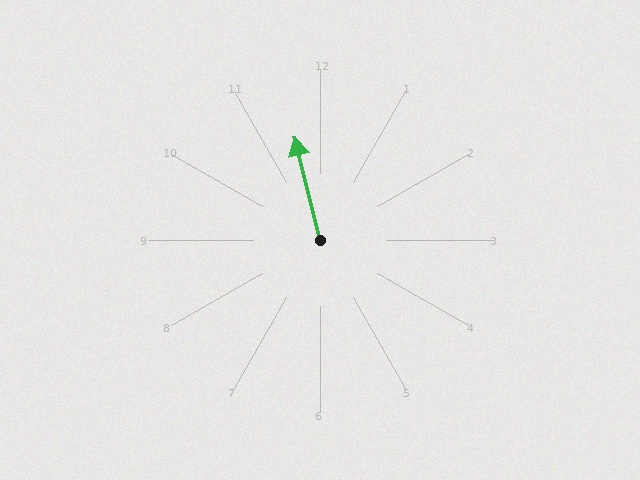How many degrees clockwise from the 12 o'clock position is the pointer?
Approximately 346 degrees.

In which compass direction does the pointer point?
North.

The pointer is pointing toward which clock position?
Roughly 12 o'clock.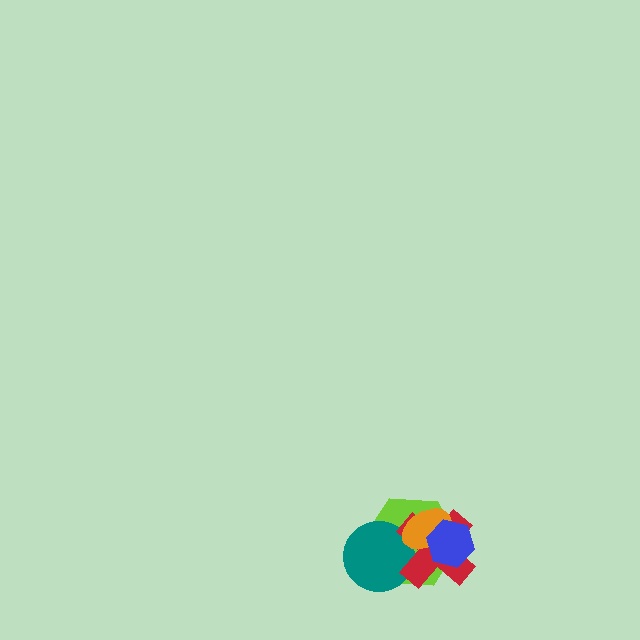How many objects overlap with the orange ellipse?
4 objects overlap with the orange ellipse.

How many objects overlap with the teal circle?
3 objects overlap with the teal circle.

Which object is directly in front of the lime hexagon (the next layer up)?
The teal circle is directly in front of the lime hexagon.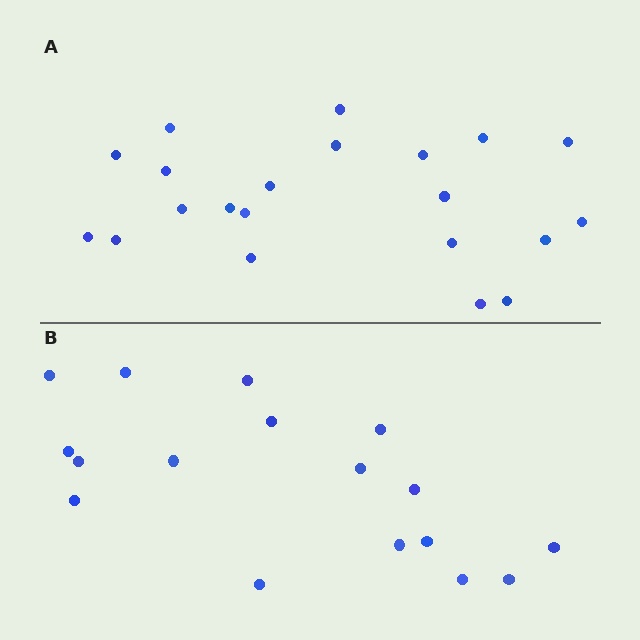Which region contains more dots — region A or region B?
Region A (the top region) has more dots.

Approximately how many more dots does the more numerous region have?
Region A has about 4 more dots than region B.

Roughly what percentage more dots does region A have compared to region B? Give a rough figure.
About 25% more.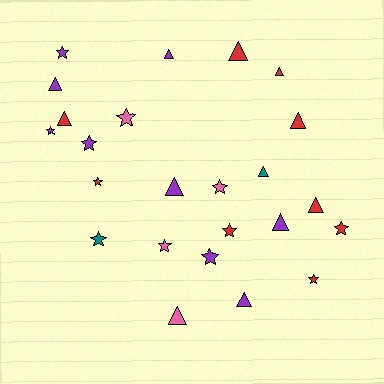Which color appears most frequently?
Red, with 9 objects.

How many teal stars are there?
There is 1 teal star.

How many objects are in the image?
There are 24 objects.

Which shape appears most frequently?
Triangle, with 12 objects.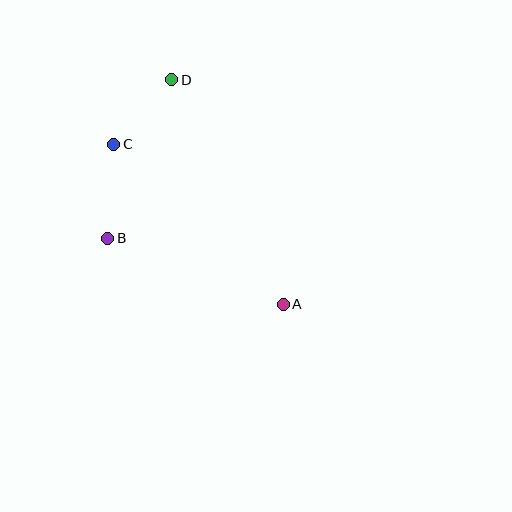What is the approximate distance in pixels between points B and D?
The distance between B and D is approximately 171 pixels.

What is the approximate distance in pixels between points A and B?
The distance between A and B is approximately 187 pixels.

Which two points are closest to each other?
Points C and D are closest to each other.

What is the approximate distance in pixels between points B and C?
The distance between B and C is approximately 94 pixels.